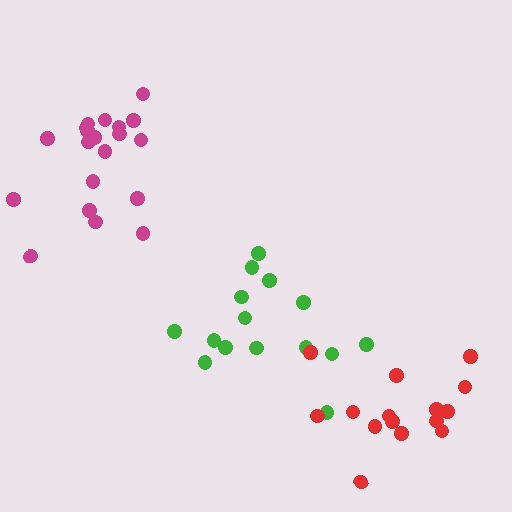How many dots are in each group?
Group 1: 20 dots, Group 2: 15 dots, Group 3: 15 dots (50 total).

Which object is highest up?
The magenta cluster is topmost.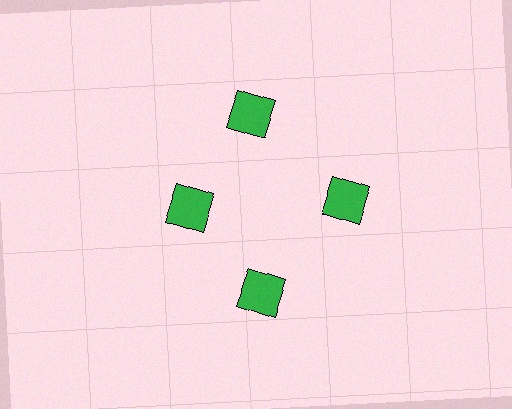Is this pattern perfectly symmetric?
No. The 4 green squares are arranged in a ring, but one element near the 9 o'clock position is pulled inward toward the center, breaking the 4-fold rotational symmetry.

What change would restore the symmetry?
The symmetry would be restored by moving it outward, back onto the ring so that all 4 squares sit at equal angles and equal distance from the center.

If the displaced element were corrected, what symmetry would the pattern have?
It would have 4-fold rotational symmetry — the pattern would map onto itself every 90 degrees.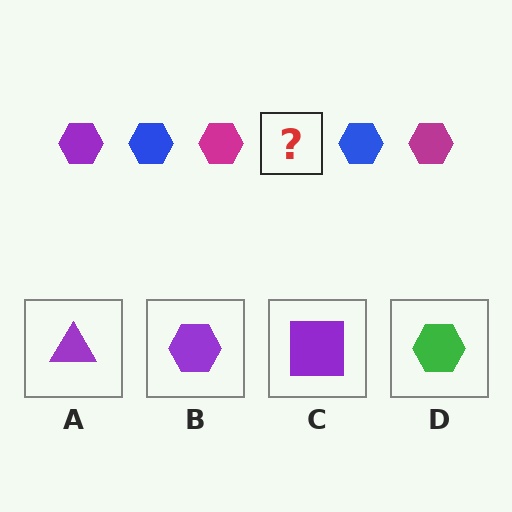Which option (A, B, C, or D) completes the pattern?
B.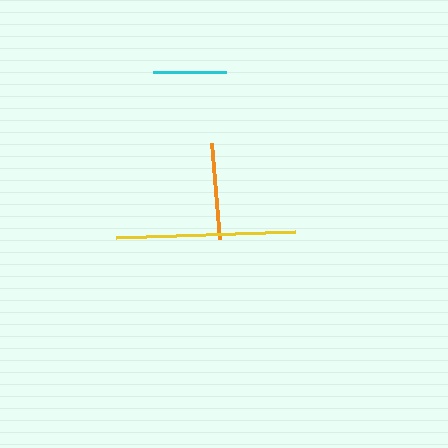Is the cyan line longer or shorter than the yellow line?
The yellow line is longer than the cyan line.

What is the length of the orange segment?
The orange segment is approximately 96 pixels long.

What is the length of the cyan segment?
The cyan segment is approximately 74 pixels long.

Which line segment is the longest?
The yellow line is the longest at approximately 179 pixels.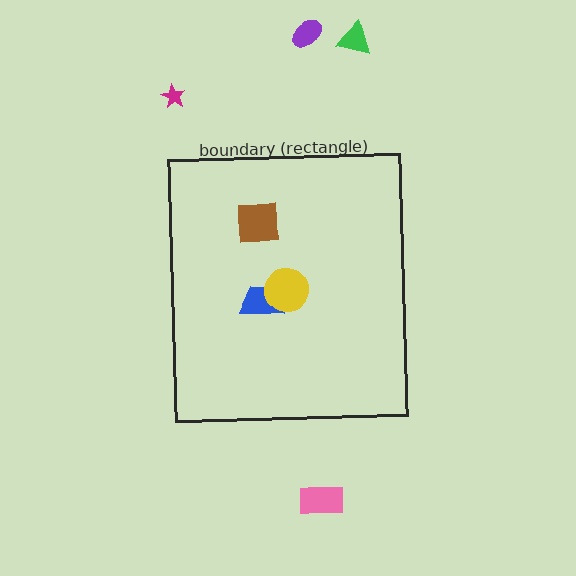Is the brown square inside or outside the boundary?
Inside.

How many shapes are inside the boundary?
3 inside, 4 outside.